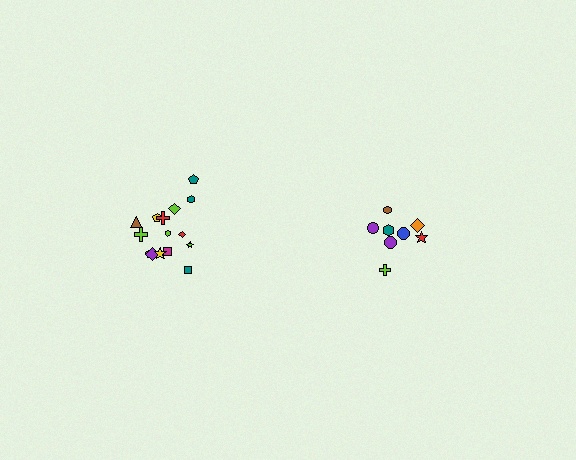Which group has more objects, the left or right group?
The left group.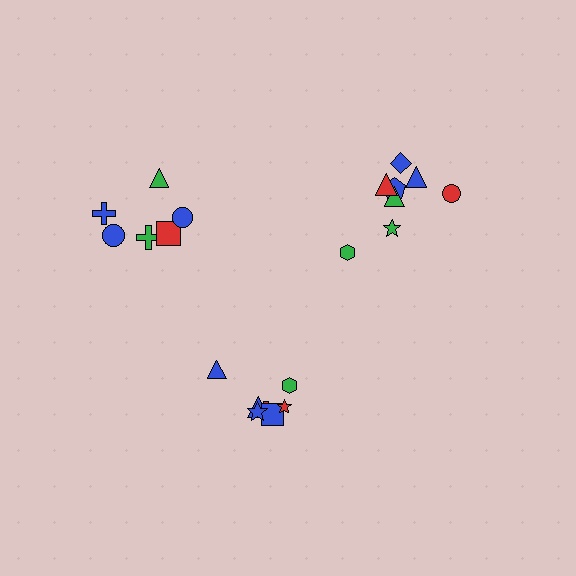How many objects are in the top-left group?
There are 6 objects.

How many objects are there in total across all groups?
There are 21 objects.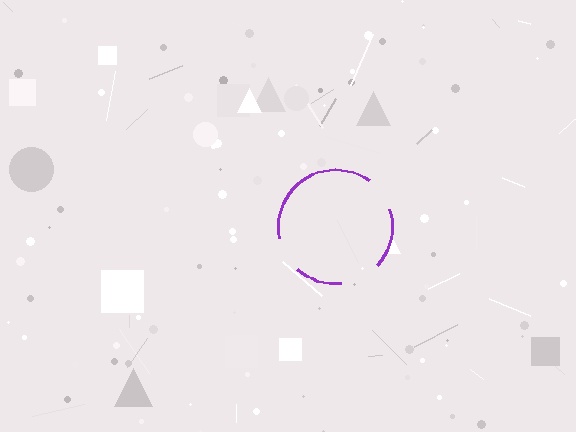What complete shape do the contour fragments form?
The contour fragments form a circle.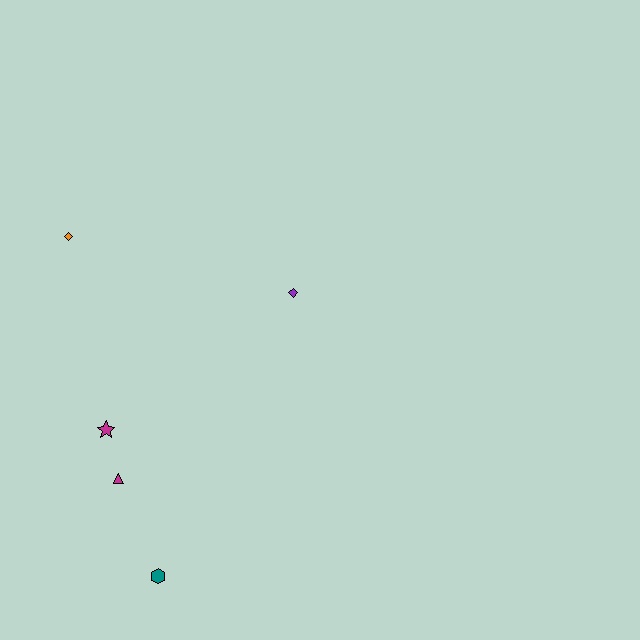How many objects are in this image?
There are 5 objects.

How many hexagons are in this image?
There is 1 hexagon.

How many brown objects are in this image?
There are no brown objects.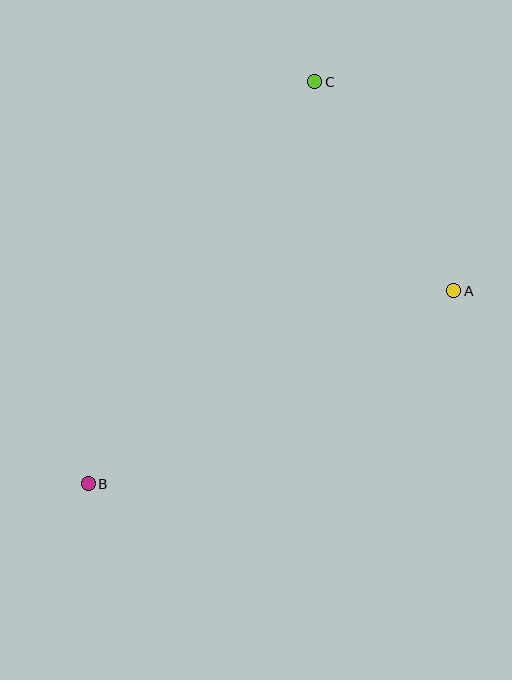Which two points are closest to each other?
Points A and C are closest to each other.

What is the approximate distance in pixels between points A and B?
The distance between A and B is approximately 413 pixels.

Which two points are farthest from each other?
Points B and C are farthest from each other.